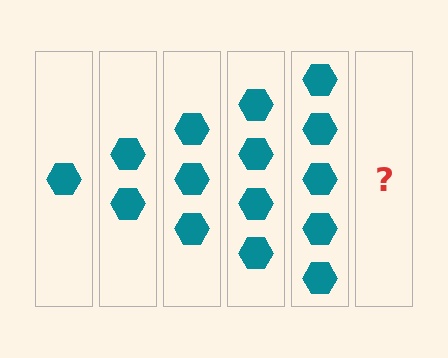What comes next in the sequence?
The next element should be 6 hexagons.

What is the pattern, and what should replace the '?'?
The pattern is that each step adds one more hexagon. The '?' should be 6 hexagons.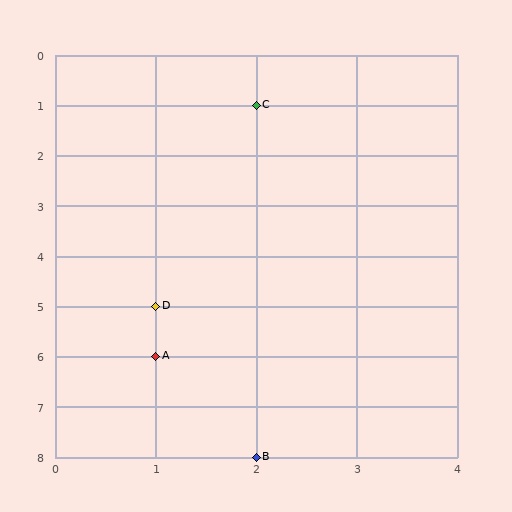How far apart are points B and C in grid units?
Points B and C are 7 rows apart.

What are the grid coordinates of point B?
Point B is at grid coordinates (2, 8).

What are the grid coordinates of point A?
Point A is at grid coordinates (1, 6).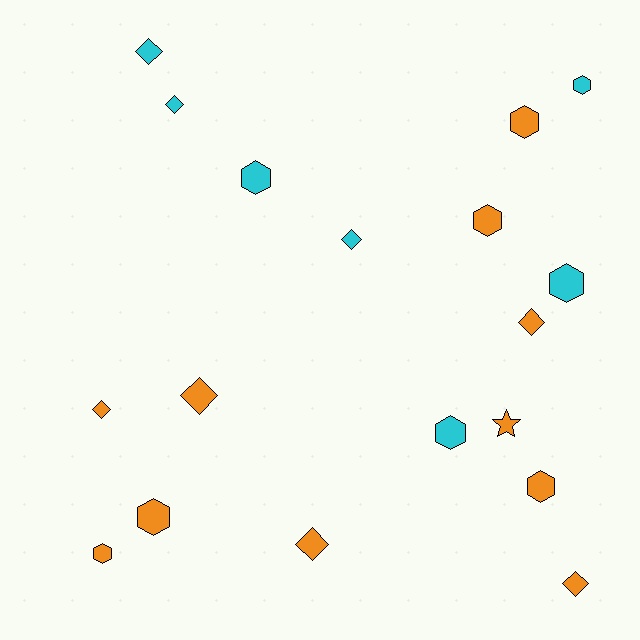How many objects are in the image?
There are 18 objects.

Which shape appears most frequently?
Hexagon, with 9 objects.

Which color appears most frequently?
Orange, with 11 objects.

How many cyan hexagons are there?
There are 4 cyan hexagons.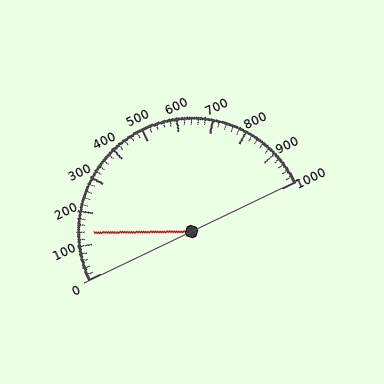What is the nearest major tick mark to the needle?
The nearest major tick mark is 100.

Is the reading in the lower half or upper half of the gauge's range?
The reading is in the lower half of the range (0 to 1000).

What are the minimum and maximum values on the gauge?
The gauge ranges from 0 to 1000.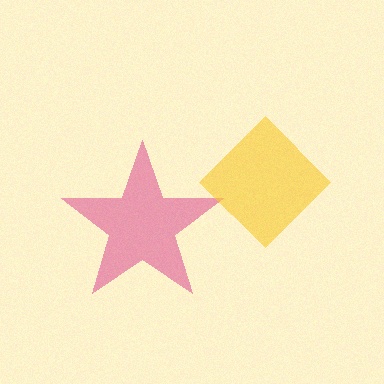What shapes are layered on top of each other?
The layered shapes are: a magenta star, a yellow diamond.